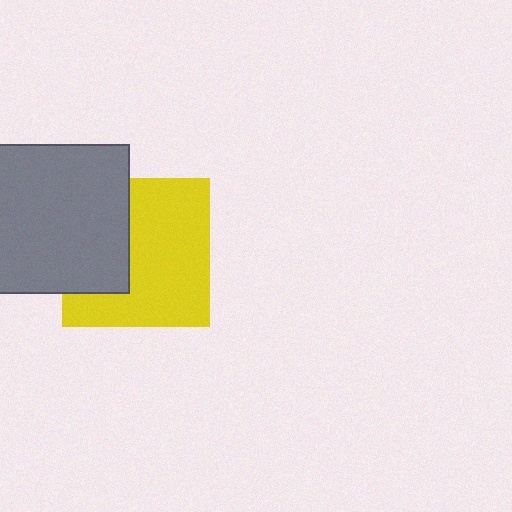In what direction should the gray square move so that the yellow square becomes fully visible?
The gray square should move left. That is the shortest direction to clear the overlap and leave the yellow square fully visible.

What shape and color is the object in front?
The object in front is a gray square.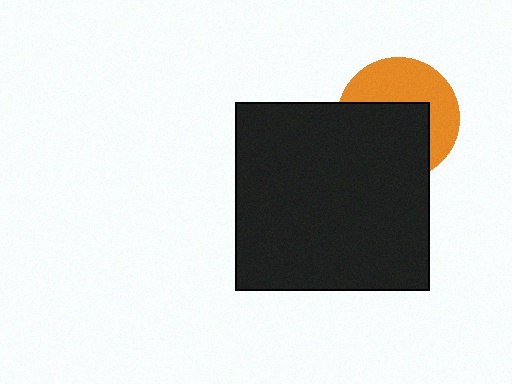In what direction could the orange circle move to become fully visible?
The orange circle could move toward the upper-right. That would shift it out from behind the black rectangle entirely.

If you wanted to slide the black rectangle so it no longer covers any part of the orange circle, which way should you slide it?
Slide it toward the lower-left — that is the most direct way to separate the two shapes.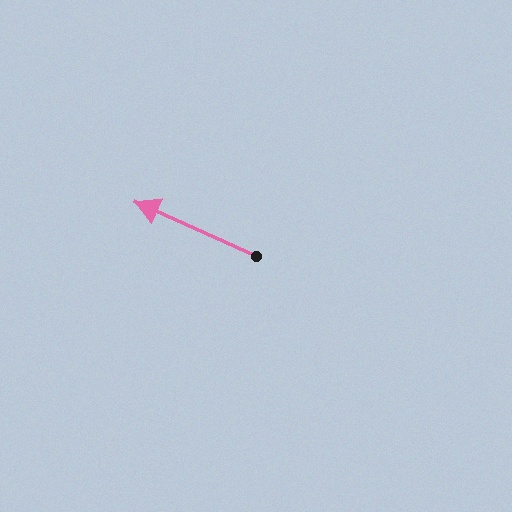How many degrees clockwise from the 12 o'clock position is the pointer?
Approximately 294 degrees.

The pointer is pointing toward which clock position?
Roughly 10 o'clock.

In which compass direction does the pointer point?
Northwest.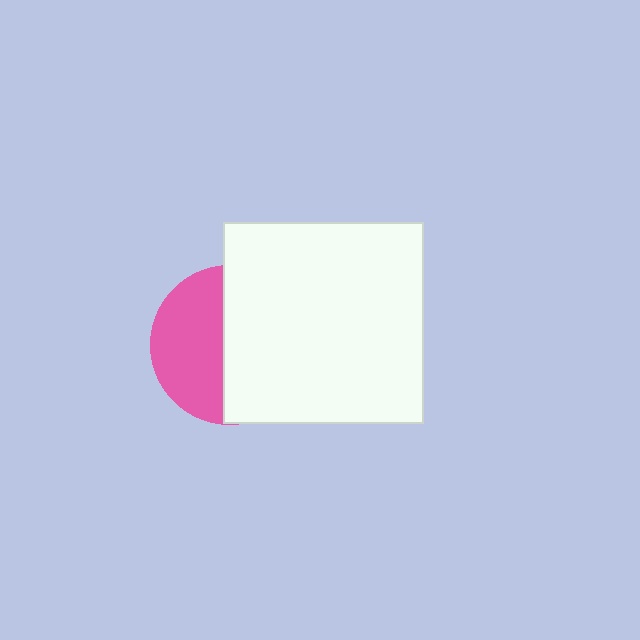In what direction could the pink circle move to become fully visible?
The pink circle could move left. That would shift it out from behind the white square entirely.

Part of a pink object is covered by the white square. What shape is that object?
It is a circle.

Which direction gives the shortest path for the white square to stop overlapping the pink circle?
Moving right gives the shortest separation.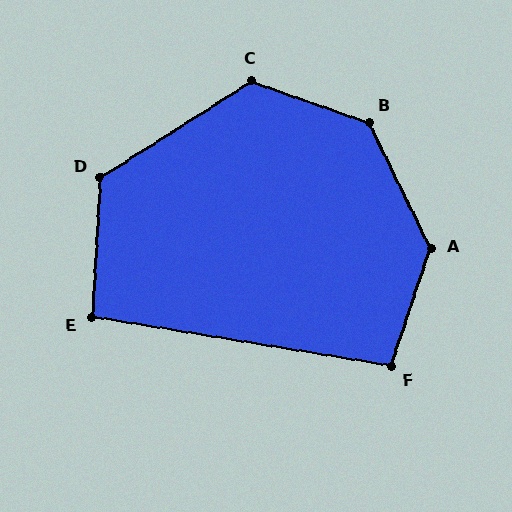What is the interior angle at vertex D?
Approximately 126 degrees (obtuse).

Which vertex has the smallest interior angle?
E, at approximately 96 degrees.